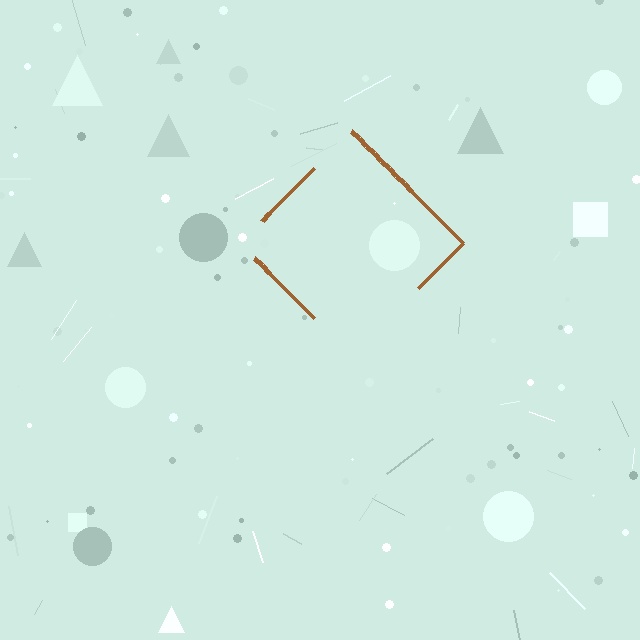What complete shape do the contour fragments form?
The contour fragments form a diamond.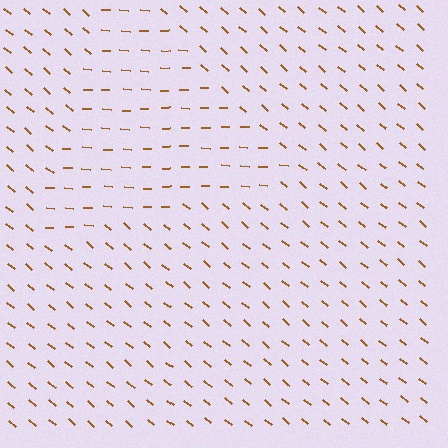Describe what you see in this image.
The image is filled with small brown line segments. A triangle region in the image has lines oriented differently from the surrounding lines, creating a visible texture boundary.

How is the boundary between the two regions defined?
The boundary is defined purely by a change in line orientation (approximately 36 degrees difference). All lines are the same color and thickness.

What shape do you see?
I see a triangle.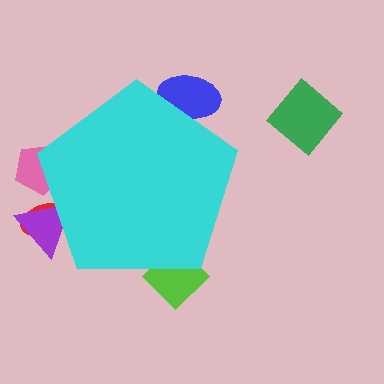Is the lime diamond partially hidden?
Yes, the lime diamond is partially hidden behind the cyan pentagon.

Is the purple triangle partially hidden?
Yes, the purple triangle is partially hidden behind the cyan pentagon.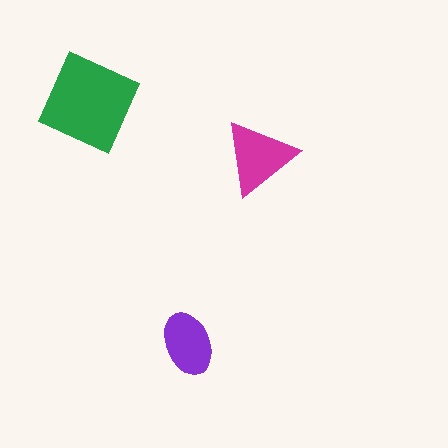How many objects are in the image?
There are 3 objects in the image.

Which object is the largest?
The green diamond.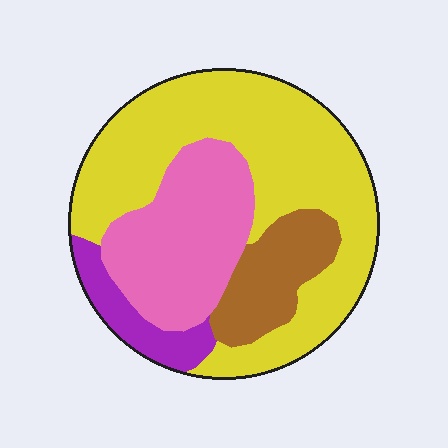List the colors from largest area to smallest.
From largest to smallest: yellow, pink, brown, purple.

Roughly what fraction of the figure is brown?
Brown takes up less than a quarter of the figure.